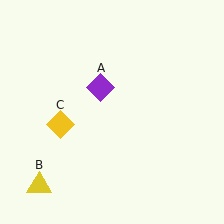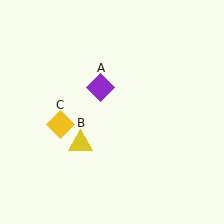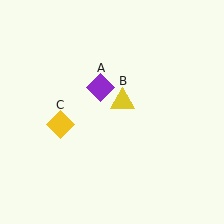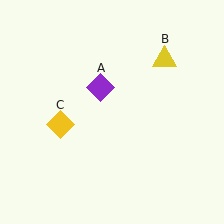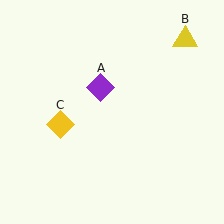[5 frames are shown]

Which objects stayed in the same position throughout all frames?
Purple diamond (object A) and yellow diamond (object C) remained stationary.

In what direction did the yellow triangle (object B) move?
The yellow triangle (object B) moved up and to the right.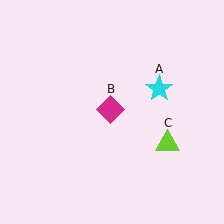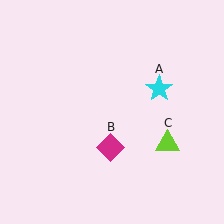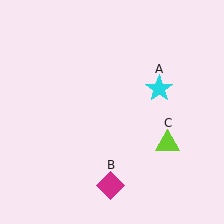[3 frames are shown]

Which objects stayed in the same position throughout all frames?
Cyan star (object A) and lime triangle (object C) remained stationary.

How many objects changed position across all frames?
1 object changed position: magenta diamond (object B).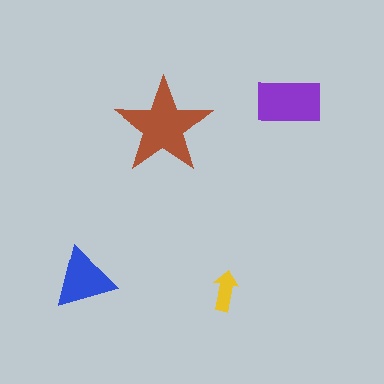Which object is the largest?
The brown star.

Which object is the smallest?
The yellow arrow.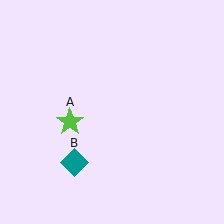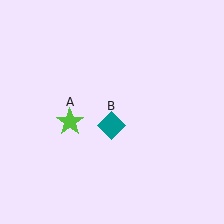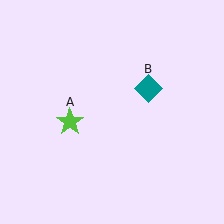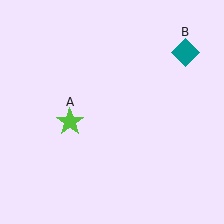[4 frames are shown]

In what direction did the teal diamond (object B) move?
The teal diamond (object B) moved up and to the right.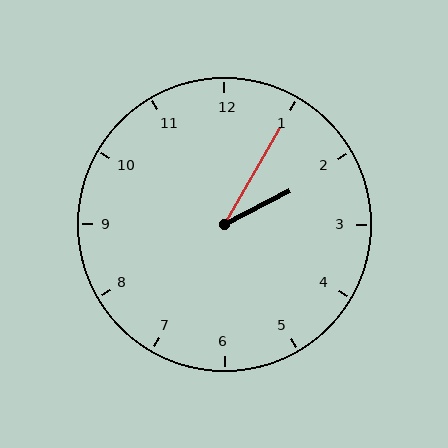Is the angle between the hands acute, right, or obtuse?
It is acute.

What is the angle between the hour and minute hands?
Approximately 32 degrees.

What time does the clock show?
2:05.